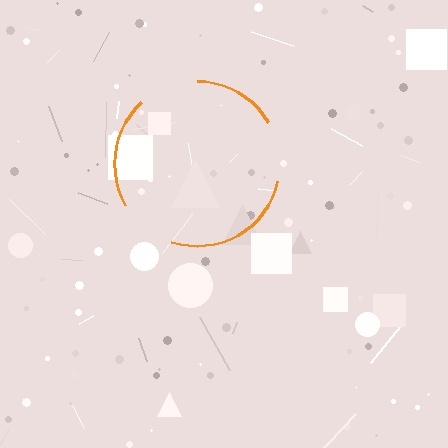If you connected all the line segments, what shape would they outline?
They would outline a circle.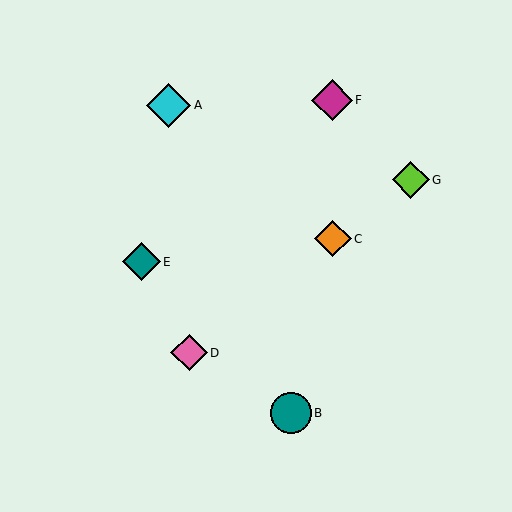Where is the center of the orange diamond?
The center of the orange diamond is at (333, 239).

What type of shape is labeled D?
Shape D is a pink diamond.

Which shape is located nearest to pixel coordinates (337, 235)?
The orange diamond (labeled C) at (333, 239) is nearest to that location.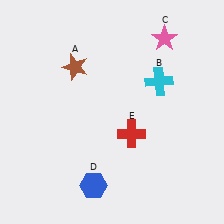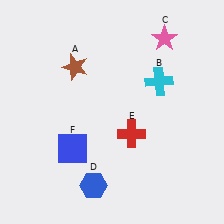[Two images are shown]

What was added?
A blue square (F) was added in Image 2.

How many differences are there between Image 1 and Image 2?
There is 1 difference between the two images.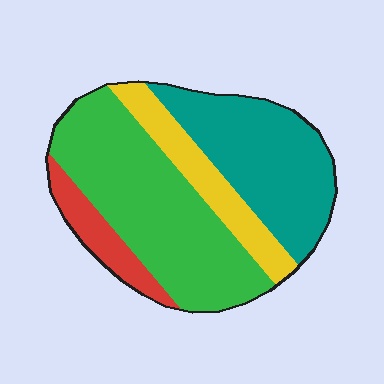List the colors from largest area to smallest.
From largest to smallest: green, teal, yellow, red.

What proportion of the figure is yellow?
Yellow takes up less than a quarter of the figure.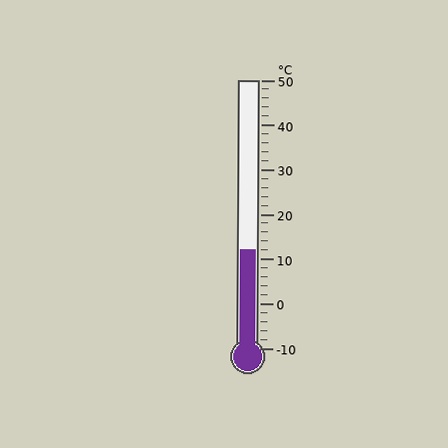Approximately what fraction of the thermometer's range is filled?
The thermometer is filled to approximately 35% of its range.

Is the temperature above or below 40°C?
The temperature is below 40°C.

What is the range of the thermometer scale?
The thermometer scale ranges from -10°C to 50°C.